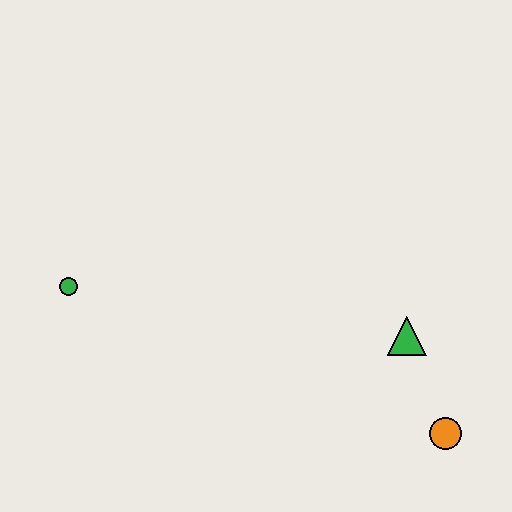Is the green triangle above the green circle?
No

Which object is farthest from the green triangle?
The green circle is farthest from the green triangle.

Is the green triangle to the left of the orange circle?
Yes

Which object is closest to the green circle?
The green triangle is closest to the green circle.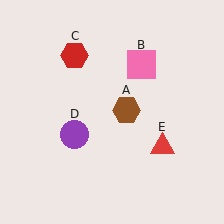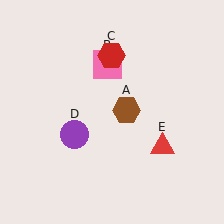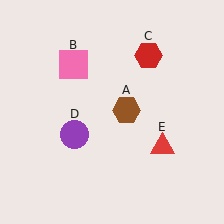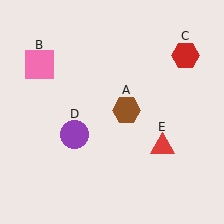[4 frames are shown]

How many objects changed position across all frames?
2 objects changed position: pink square (object B), red hexagon (object C).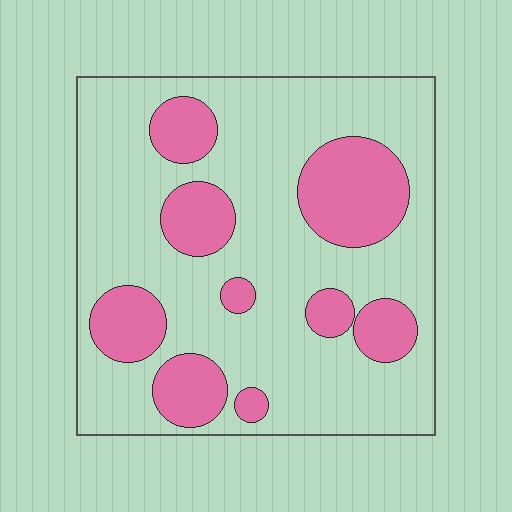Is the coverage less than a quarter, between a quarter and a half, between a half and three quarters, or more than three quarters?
Between a quarter and a half.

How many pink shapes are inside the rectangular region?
9.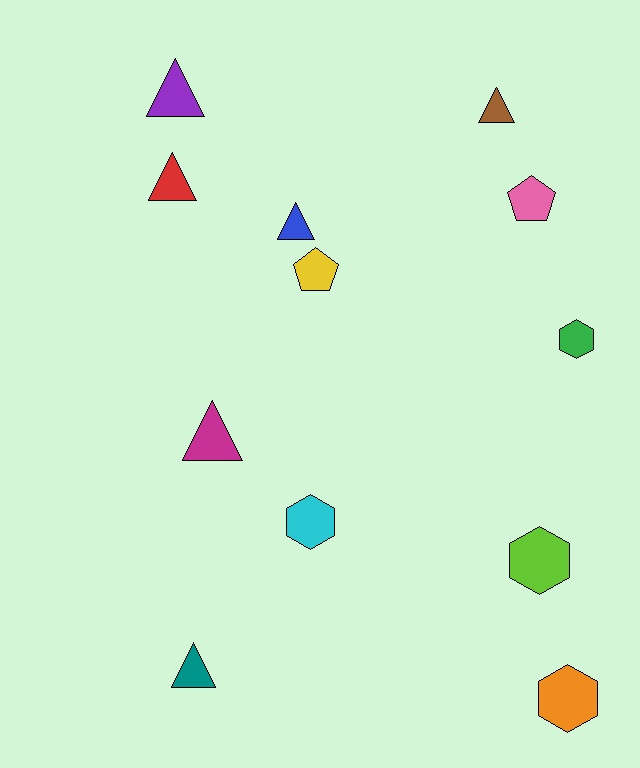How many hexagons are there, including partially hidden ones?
There are 4 hexagons.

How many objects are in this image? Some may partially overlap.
There are 12 objects.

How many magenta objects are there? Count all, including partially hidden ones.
There is 1 magenta object.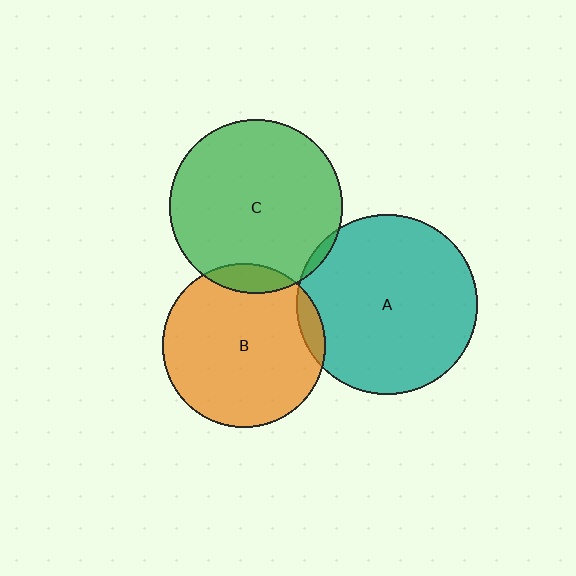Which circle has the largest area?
Circle A (teal).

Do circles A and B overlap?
Yes.